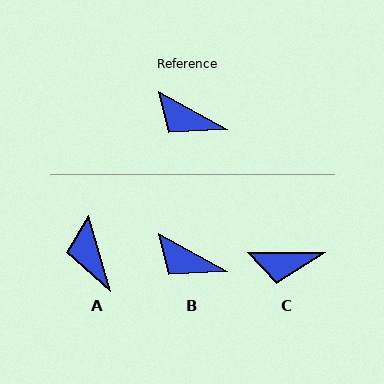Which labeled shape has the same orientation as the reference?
B.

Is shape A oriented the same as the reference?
No, it is off by about 45 degrees.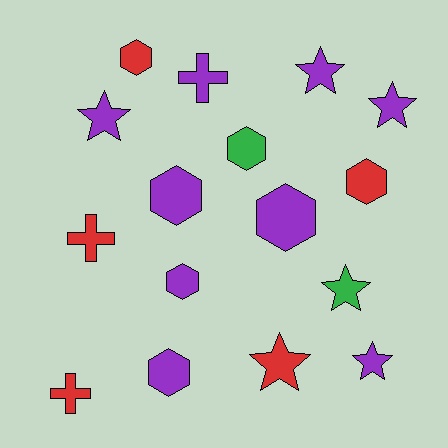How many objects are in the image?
There are 16 objects.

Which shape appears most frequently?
Hexagon, with 7 objects.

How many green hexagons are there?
There is 1 green hexagon.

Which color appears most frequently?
Purple, with 9 objects.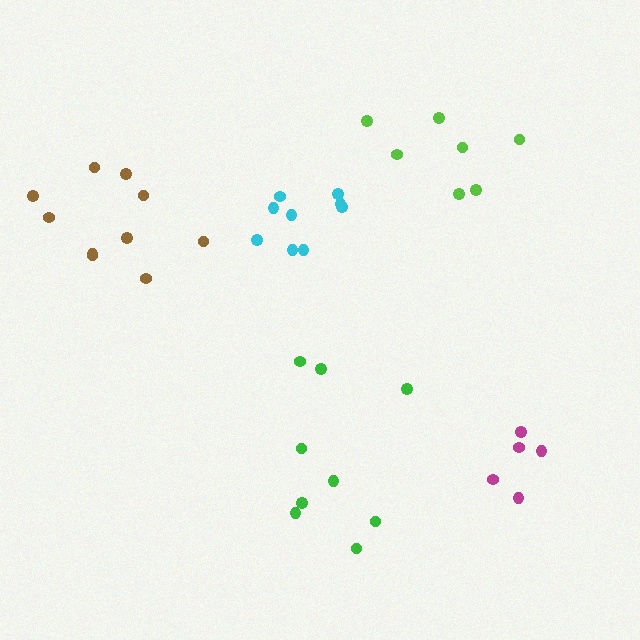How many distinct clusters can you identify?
There are 5 distinct clusters.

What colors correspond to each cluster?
The clusters are colored: cyan, brown, green, magenta, lime.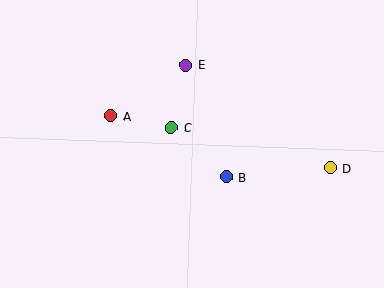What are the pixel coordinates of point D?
Point D is at (331, 168).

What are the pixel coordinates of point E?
Point E is at (186, 65).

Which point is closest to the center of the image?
Point C at (172, 127) is closest to the center.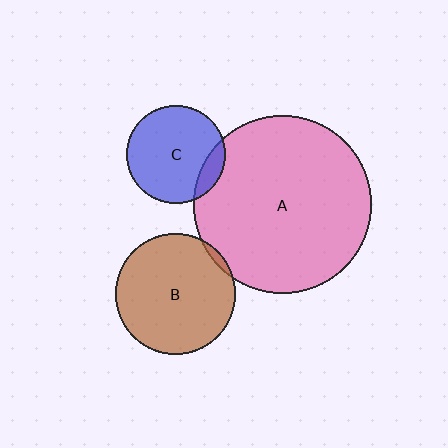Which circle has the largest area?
Circle A (pink).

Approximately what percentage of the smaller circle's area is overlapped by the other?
Approximately 10%.